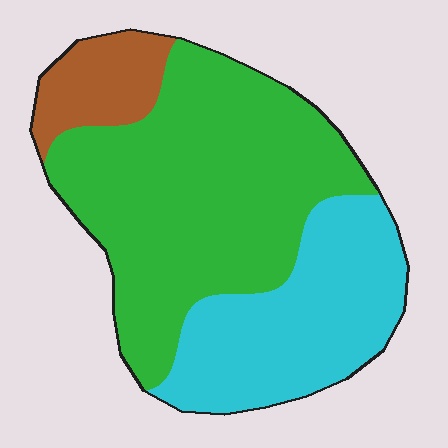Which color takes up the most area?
Green, at roughly 55%.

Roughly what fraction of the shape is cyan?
Cyan takes up between a quarter and a half of the shape.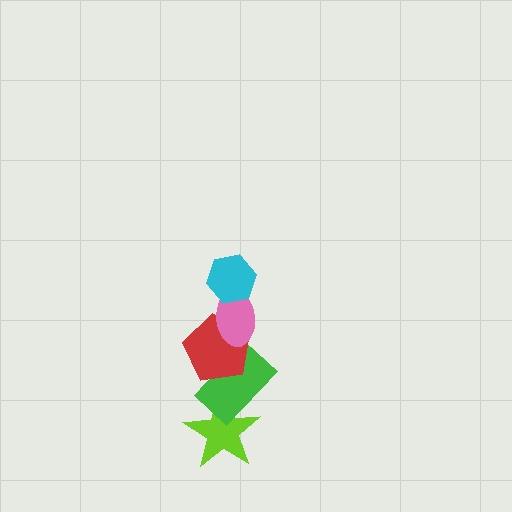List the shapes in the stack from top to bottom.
From top to bottom: the cyan hexagon, the pink ellipse, the red pentagon, the green rectangle, the lime star.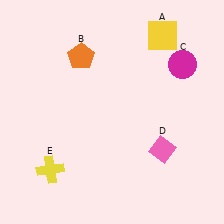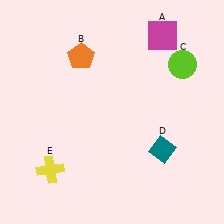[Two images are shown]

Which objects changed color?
A changed from yellow to magenta. C changed from magenta to lime. D changed from pink to teal.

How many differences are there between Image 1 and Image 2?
There are 3 differences between the two images.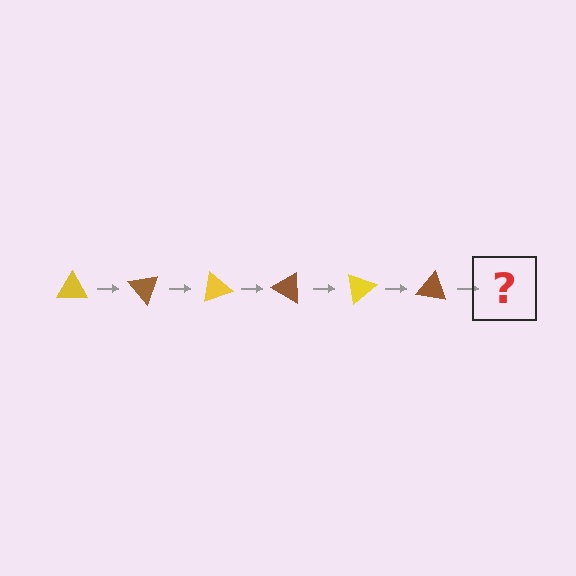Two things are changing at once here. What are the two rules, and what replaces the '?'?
The two rules are that it rotates 50 degrees each step and the color cycles through yellow and brown. The '?' should be a yellow triangle, rotated 300 degrees from the start.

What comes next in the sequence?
The next element should be a yellow triangle, rotated 300 degrees from the start.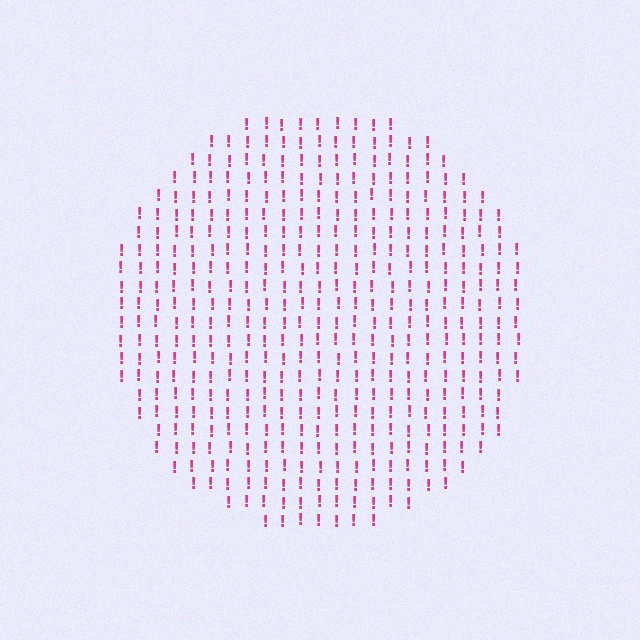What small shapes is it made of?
It is made of small exclamation marks.